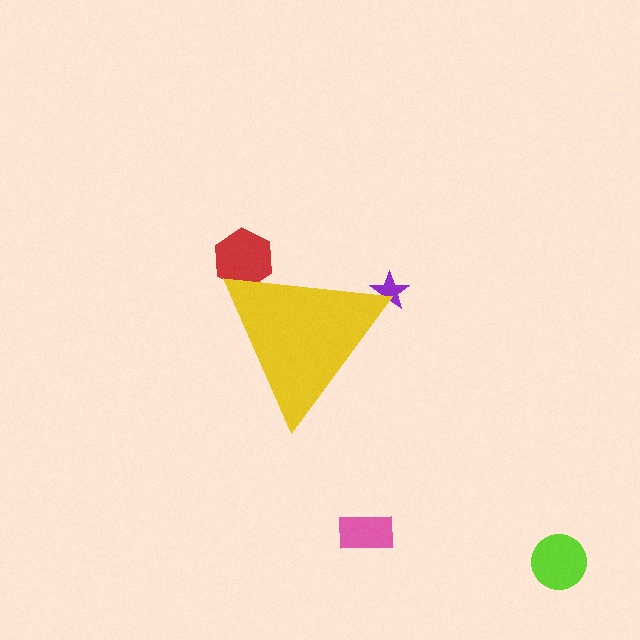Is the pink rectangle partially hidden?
No, the pink rectangle is fully visible.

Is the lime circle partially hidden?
No, the lime circle is fully visible.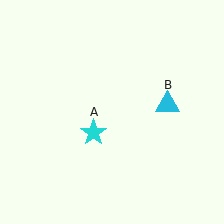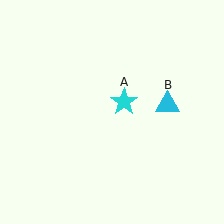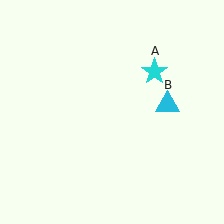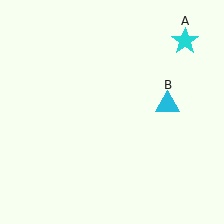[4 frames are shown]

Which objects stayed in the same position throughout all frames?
Cyan triangle (object B) remained stationary.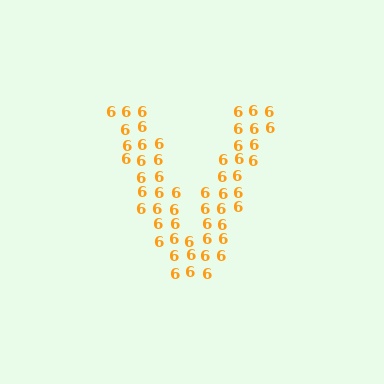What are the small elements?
The small elements are digit 6's.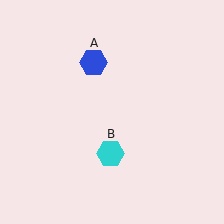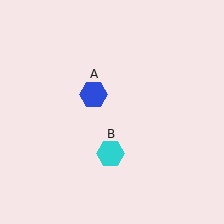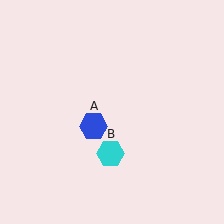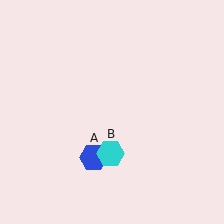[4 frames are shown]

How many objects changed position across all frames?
1 object changed position: blue hexagon (object A).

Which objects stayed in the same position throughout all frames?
Cyan hexagon (object B) remained stationary.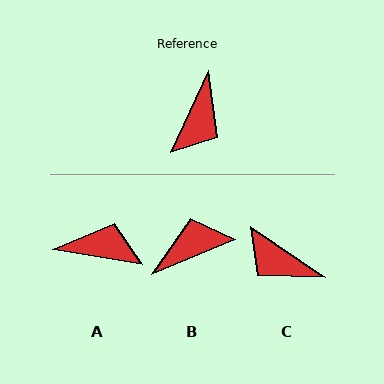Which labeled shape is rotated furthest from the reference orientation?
B, about 138 degrees away.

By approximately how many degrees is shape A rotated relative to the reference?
Approximately 106 degrees counter-clockwise.